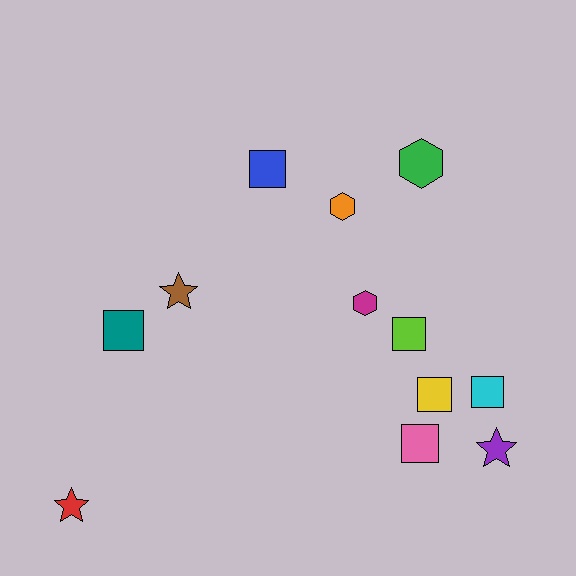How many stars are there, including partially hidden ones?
There are 3 stars.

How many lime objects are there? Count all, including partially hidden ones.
There is 1 lime object.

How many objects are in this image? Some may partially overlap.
There are 12 objects.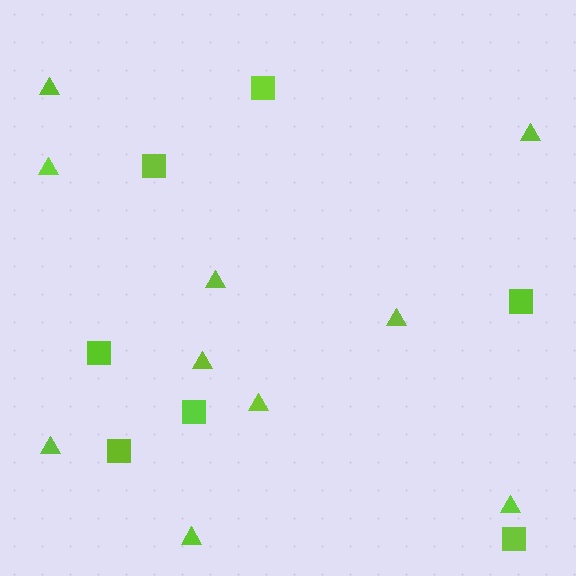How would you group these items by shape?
There are 2 groups: one group of triangles (10) and one group of squares (7).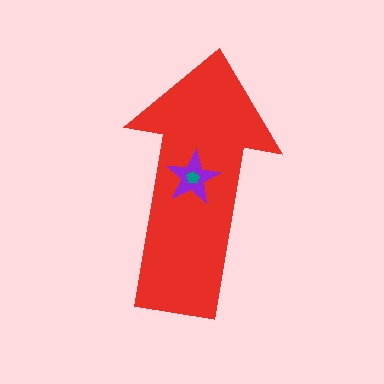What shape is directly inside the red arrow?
The purple star.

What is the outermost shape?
The red arrow.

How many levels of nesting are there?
3.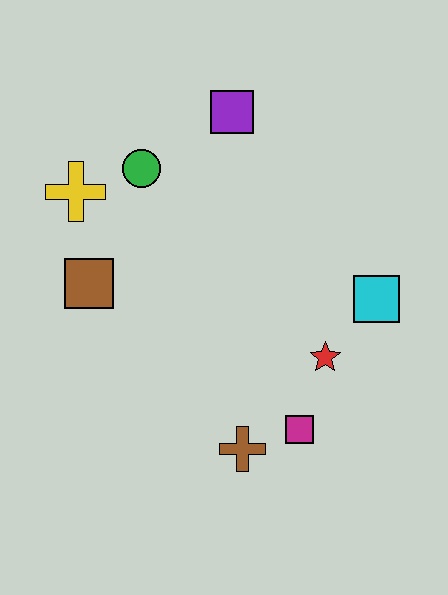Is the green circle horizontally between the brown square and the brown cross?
Yes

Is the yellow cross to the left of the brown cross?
Yes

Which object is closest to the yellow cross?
The green circle is closest to the yellow cross.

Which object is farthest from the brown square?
The cyan square is farthest from the brown square.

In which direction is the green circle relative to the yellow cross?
The green circle is to the right of the yellow cross.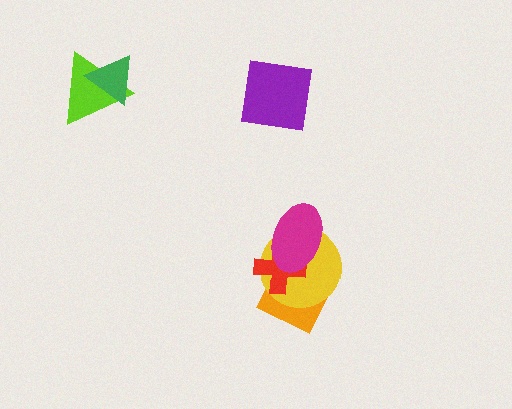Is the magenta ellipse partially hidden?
No, no other shape covers it.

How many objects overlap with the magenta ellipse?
3 objects overlap with the magenta ellipse.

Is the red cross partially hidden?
Yes, it is partially covered by another shape.